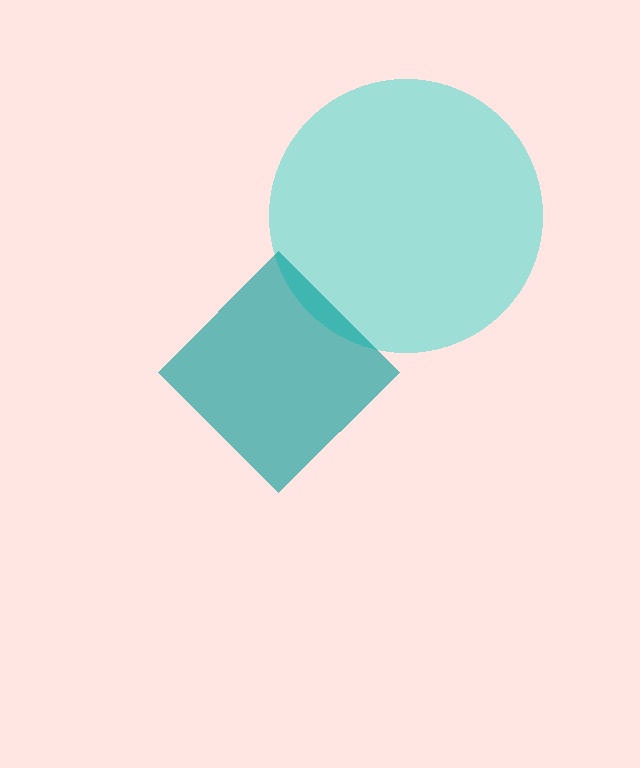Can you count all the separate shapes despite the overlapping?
Yes, there are 2 separate shapes.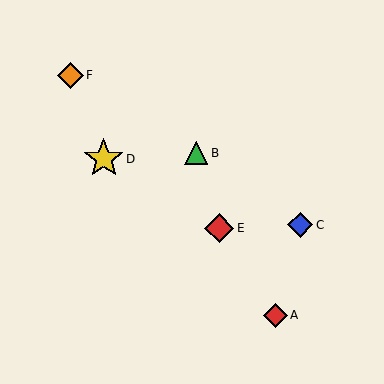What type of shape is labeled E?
Shape E is a red diamond.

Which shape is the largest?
The yellow star (labeled D) is the largest.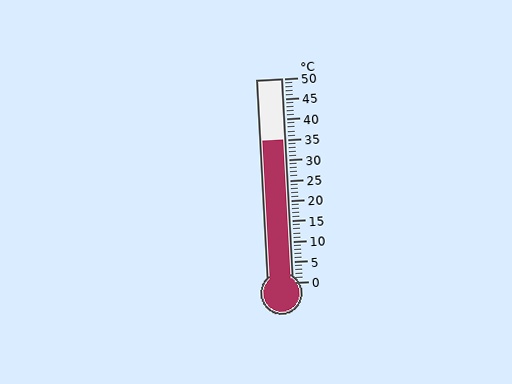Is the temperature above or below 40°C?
The temperature is below 40°C.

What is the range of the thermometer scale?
The thermometer scale ranges from 0°C to 50°C.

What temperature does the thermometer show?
The thermometer shows approximately 35°C.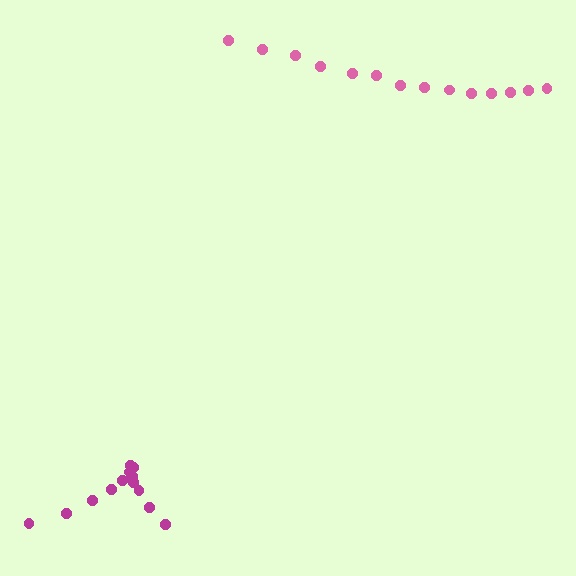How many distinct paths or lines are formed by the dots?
There are 2 distinct paths.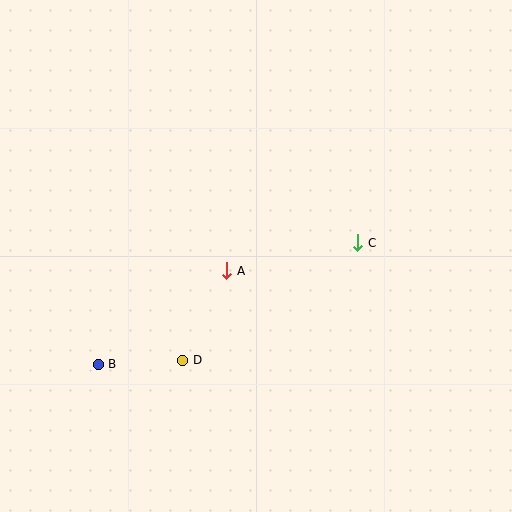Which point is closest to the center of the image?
Point A at (227, 271) is closest to the center.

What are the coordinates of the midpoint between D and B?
The midpoint between D and B is at (141, 362).